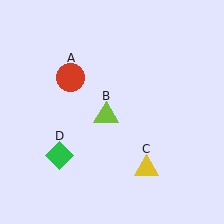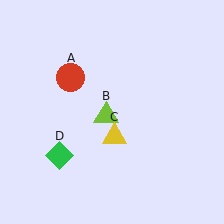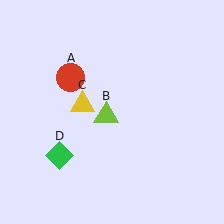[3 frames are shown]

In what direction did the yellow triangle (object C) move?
The yellow triangle (object C) moved up and to the left.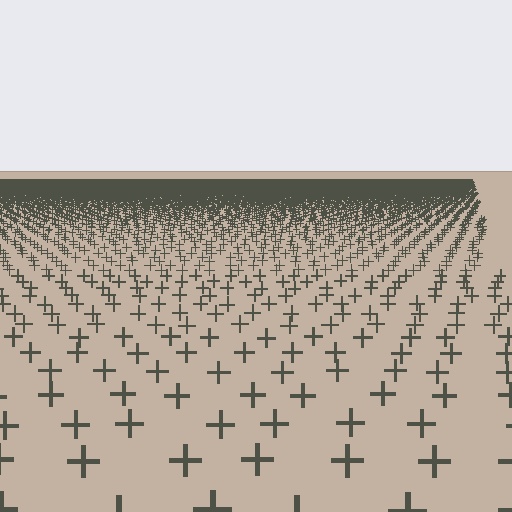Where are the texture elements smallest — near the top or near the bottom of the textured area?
Near the top.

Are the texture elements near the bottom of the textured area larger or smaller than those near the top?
Larger. Near the bottom, elements are closer to the viewer and appear at a bigger on-screen size.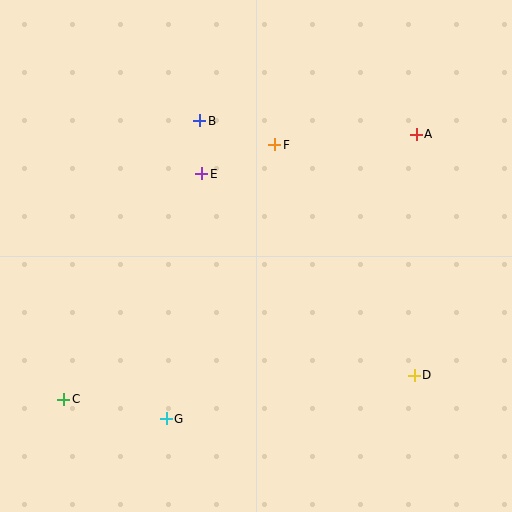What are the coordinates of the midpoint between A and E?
The midpoint between A and E is at (309, 154).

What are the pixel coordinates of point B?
Point B is at (200, 121).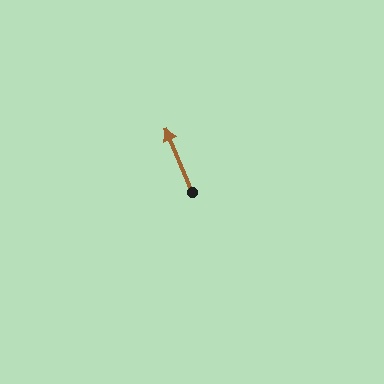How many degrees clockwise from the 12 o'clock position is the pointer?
Approximately 337 degrees.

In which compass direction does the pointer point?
Northwest.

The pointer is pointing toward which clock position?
Roughly 11 o'clock.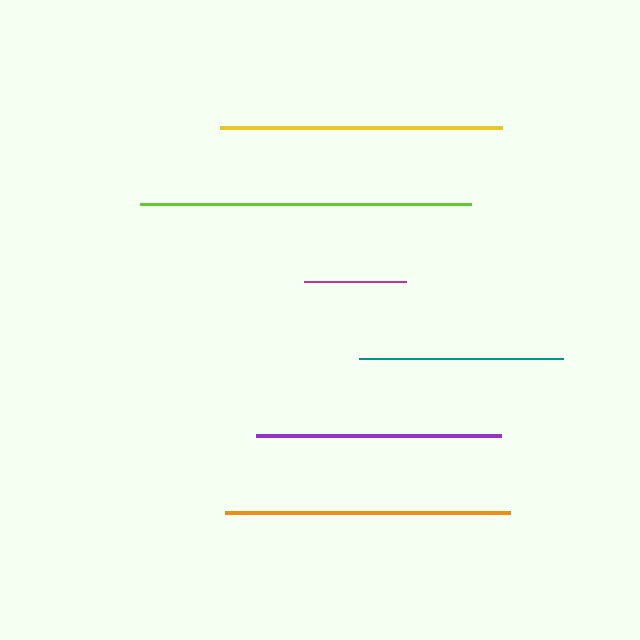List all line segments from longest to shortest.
From longest to shortest: lime, orange, yellow, purple, teal, magenta.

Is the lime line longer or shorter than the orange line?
The lime line is longer than the orange line.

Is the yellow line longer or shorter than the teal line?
The yellow line is longer than the teal line.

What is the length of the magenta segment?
The magenta segment is approximately 102 pixels long.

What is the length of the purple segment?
The purple segment is approximately 245 pixels long.